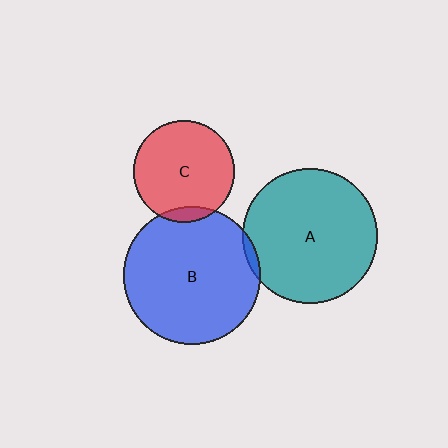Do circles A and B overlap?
Yes.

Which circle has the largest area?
Circle B (blue).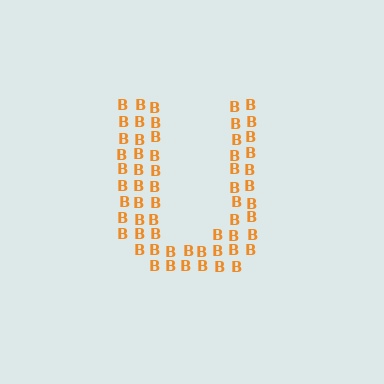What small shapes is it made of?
It is made of small letter B's.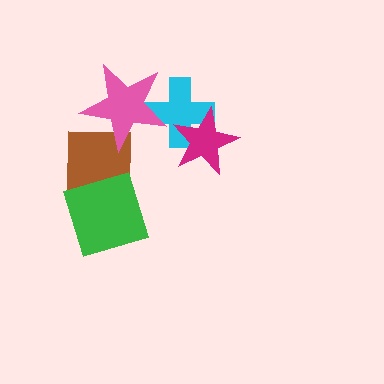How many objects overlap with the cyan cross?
2 objects overlap with the cyan cross.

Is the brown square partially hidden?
Yes, it is partially covered by another shape.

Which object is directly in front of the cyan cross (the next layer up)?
The pink star is directly in front of the cyan cross.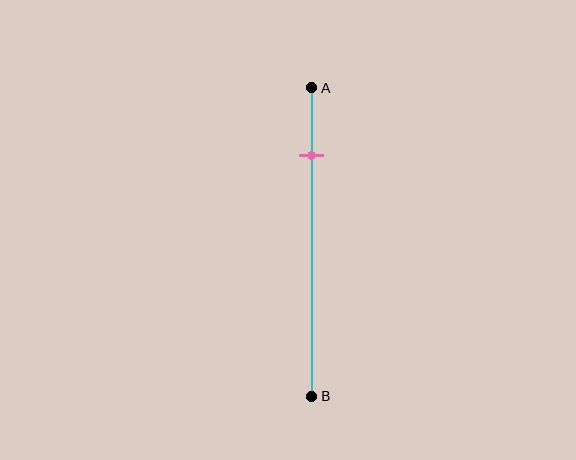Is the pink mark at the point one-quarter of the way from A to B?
No, the mark is at about 20% from A, not at the 25% one-quarter point.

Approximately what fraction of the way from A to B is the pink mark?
The pink mark is approximately 20% of the way from A to B.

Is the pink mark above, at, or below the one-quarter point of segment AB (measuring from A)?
The pink mark is above the one-quarter point of segment AB.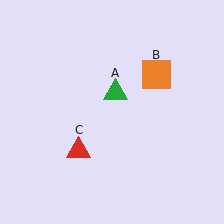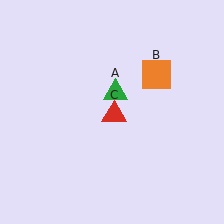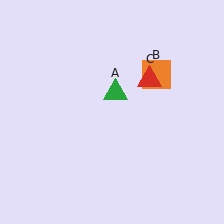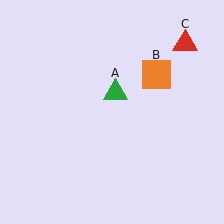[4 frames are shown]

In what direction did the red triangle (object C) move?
The red triangle (object C) moved up and to the right.